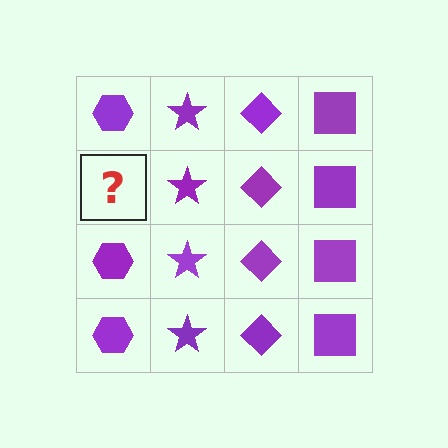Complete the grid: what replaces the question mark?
The question mark should be replaced with a purple hexagon.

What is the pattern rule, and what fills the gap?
The rule is that each column has a consistent shape. The gap should be filled with a purple hexagon.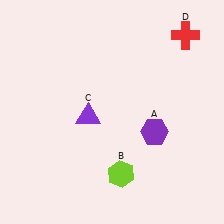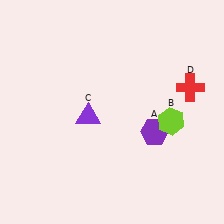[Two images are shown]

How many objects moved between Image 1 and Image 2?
2 objects moved between the two images.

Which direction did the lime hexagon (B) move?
The lime hexagon (B) moved up.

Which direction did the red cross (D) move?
The red cross (D) moved down.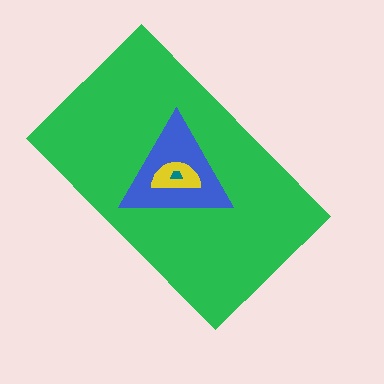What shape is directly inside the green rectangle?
The blue triangle.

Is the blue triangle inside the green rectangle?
Yes.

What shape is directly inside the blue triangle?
The yellow semicircle.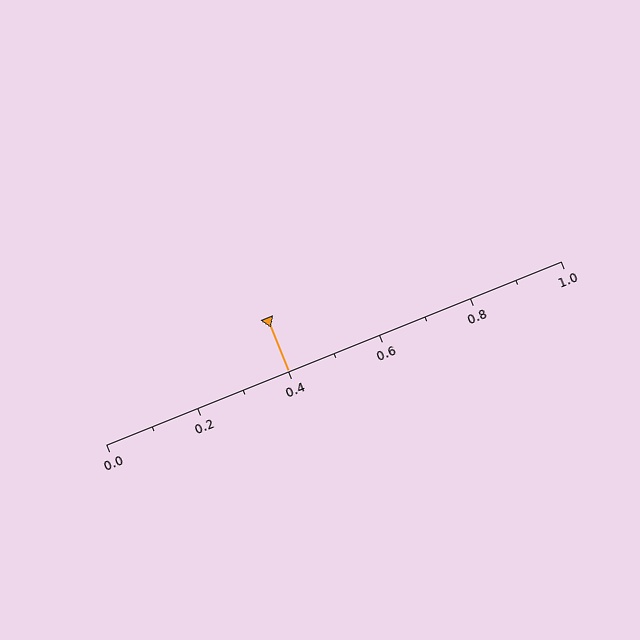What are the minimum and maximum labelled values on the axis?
The axis runs from 0.0 to 1.0.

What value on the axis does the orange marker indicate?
The marker indicates approximately 0.4.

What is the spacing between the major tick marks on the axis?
The major ticks are spaced 0.2 apart.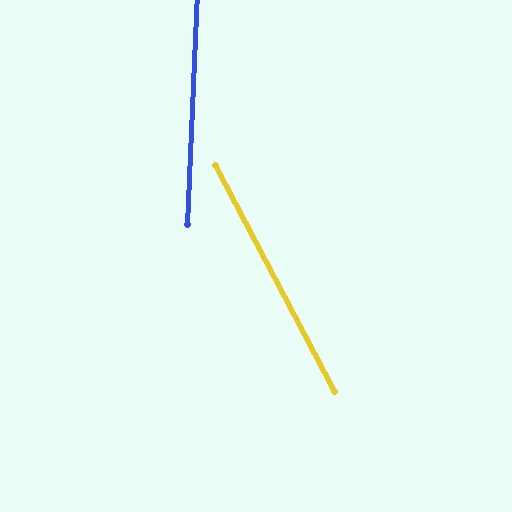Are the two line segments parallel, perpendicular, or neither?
Neither parallel nor perpendicular — they differ by about 30°.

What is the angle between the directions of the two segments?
Approximately 30 degrees.